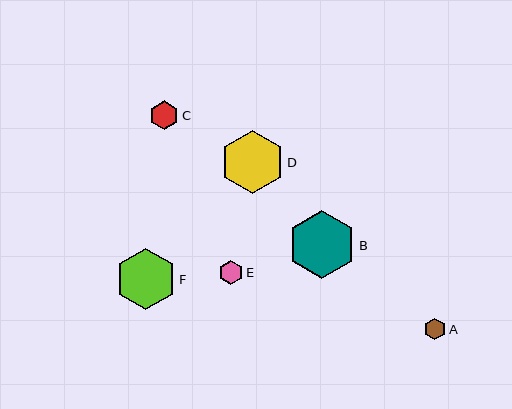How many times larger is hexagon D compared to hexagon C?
Hexagon D is approximately 2.2 times the size of hexagon C.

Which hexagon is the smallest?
Hexagon A is the smallest with a size of approximately 21 pixels.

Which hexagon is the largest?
Hexagon B is the largest with a size of approximately 68 pixels.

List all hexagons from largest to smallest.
From largest to smallest: B, D, F, C, E, A.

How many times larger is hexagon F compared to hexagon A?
Hexagon F is approximately 2.8 times the size of hexagon A.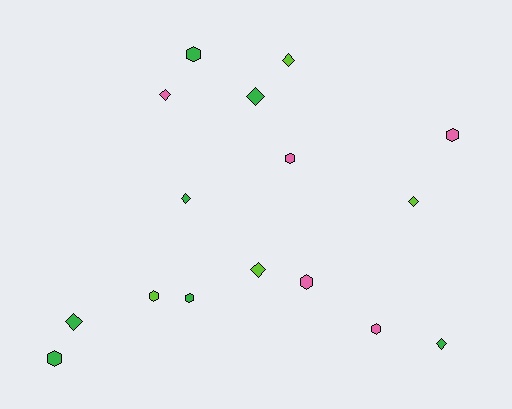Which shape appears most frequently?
Hexagon, with 8 objects.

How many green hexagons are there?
There are 3 green hexagons.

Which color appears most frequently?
Green, with 7 objects.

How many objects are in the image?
There are 16 objects.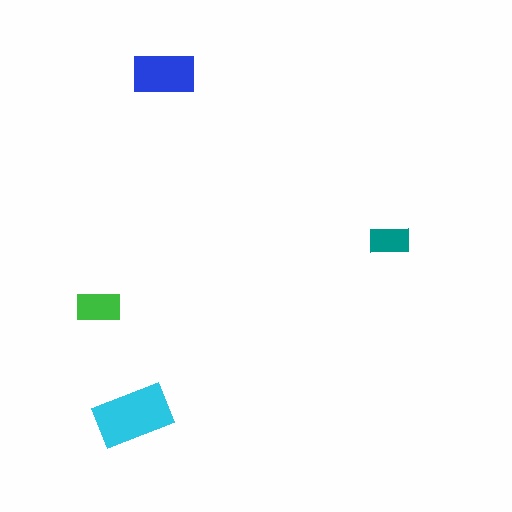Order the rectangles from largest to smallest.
the cyan one, the blue one, the green one, the teal one.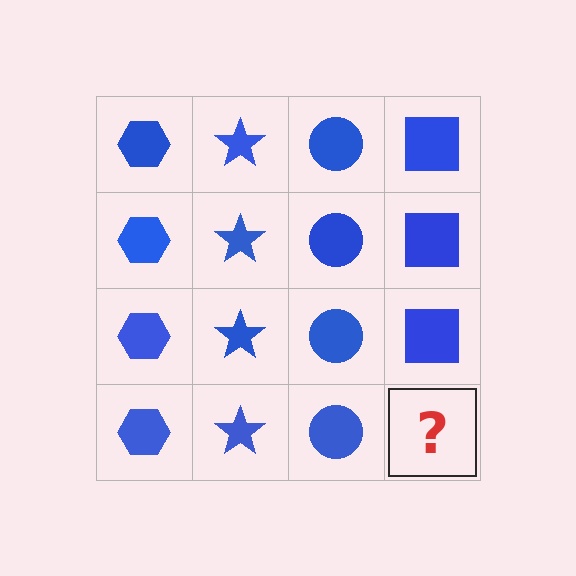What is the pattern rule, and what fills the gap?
The rule is that each column has a consistent shape. The gap should be filled with a blue square.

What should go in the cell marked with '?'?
The missing cell should contain a blue square.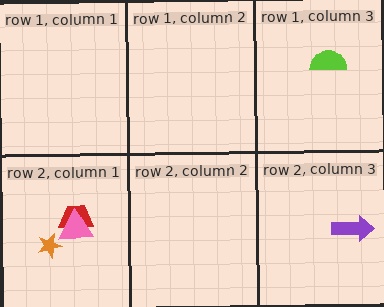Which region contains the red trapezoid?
The row 2, column 1 region.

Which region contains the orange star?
The row 2, column 1 region.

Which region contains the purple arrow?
The row 2, column 3 region.